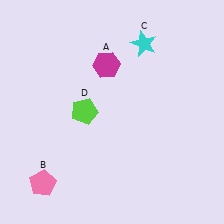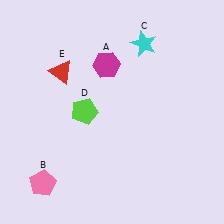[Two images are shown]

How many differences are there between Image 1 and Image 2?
There is 1 difference between the two images.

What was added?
A red triangle (E) was added in Image 2.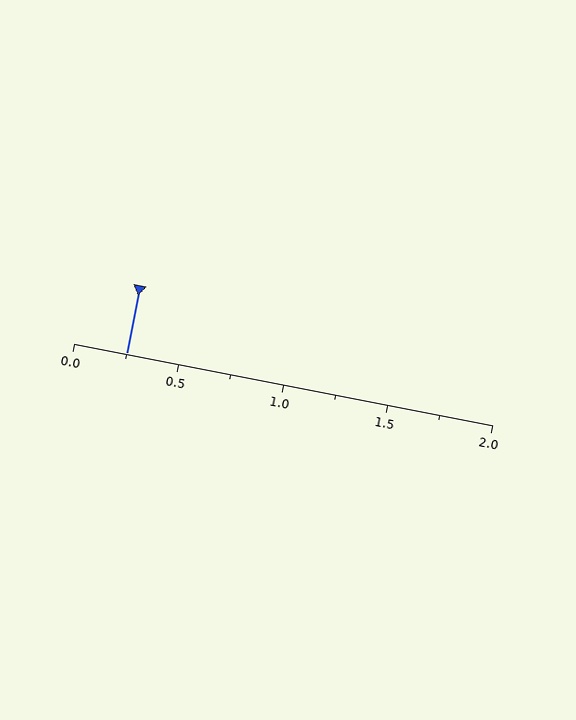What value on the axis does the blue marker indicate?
The marker indicates approximately 0.25.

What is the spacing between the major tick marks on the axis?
The major ticks are spaced 0.5 apart.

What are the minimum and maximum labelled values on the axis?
The axis runs from 0.0 to 2.0.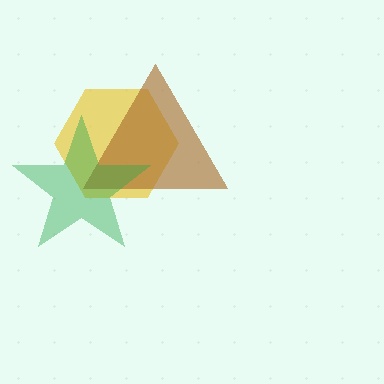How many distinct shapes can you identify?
There are 3 distinct shapes: a yellow hexagon, a brown triangle, a green star.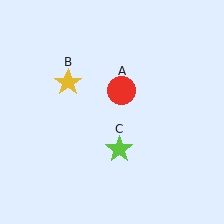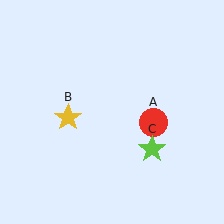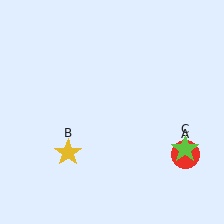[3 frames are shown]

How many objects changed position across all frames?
3 objects changed position: red circle (object A), yellow star (object B), lime star (object C).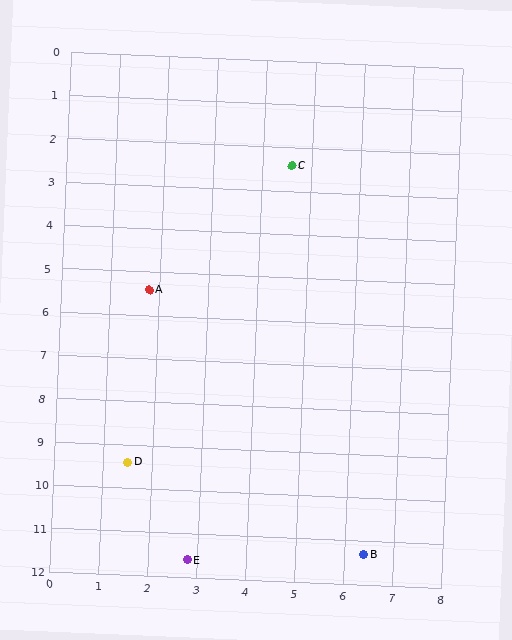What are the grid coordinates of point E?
Point E is at approximately (2.8, 11.6).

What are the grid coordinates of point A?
Point A is at approximately (1.8, 5.4).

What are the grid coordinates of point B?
Point B is at approximately (6.4, 11.3).